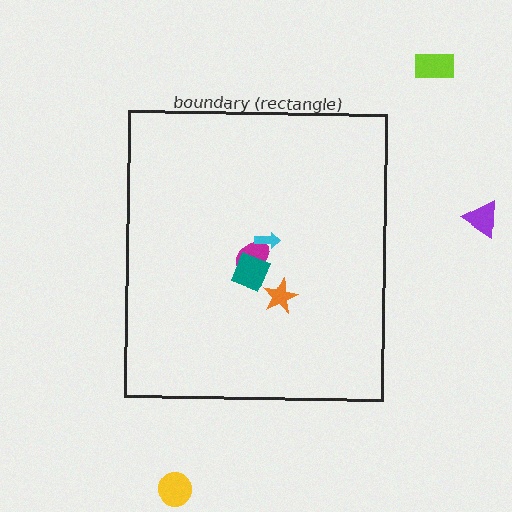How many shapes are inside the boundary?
4 inside, 3 outside.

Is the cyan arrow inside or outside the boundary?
Inside.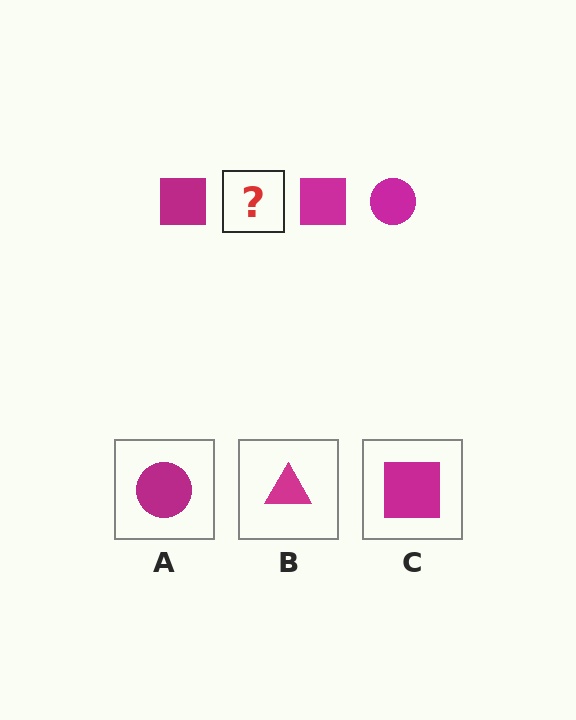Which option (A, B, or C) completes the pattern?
A.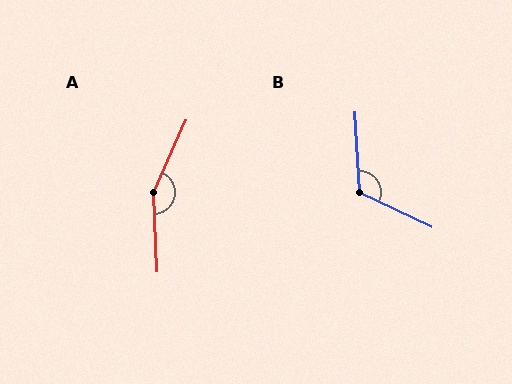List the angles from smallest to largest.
B (119°), A (153°).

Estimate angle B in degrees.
Approximately 119 degrees.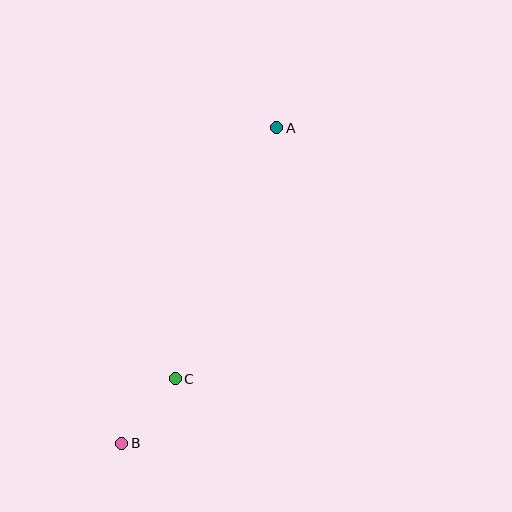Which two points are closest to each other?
Points B and C are closest to each other.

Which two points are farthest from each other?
Points A and B are farthest from each other.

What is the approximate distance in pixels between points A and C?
The distance between A and C is approximately 271 pixels.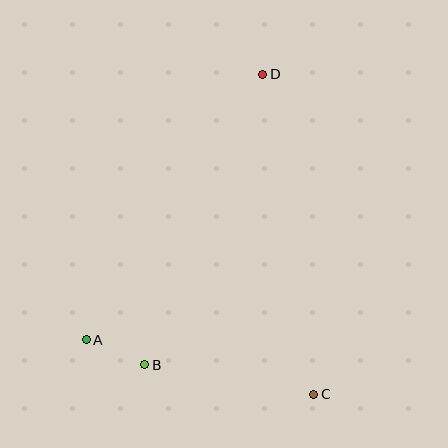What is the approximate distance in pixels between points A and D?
The distance between A and D is approximately 318 pixels.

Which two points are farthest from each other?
Points C and D are farthest from each other.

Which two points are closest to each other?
Points A and B are closest to each other.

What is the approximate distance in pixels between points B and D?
The distance between B and D is approximately 313 pixels.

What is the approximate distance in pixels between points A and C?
The distance between A and C is approximately 234 pixels.